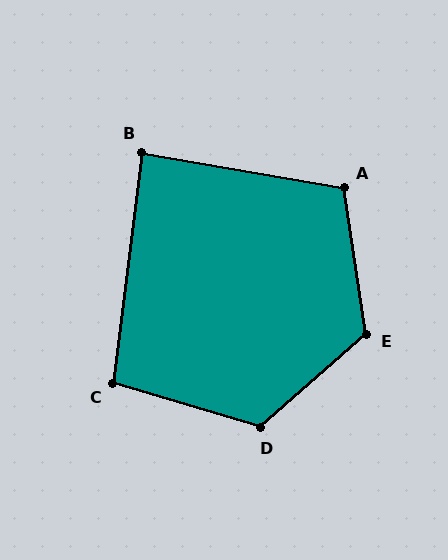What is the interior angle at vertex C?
Approximately 100 degrees (obtuse).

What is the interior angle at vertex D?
Approximately 122 degrees (obtuse).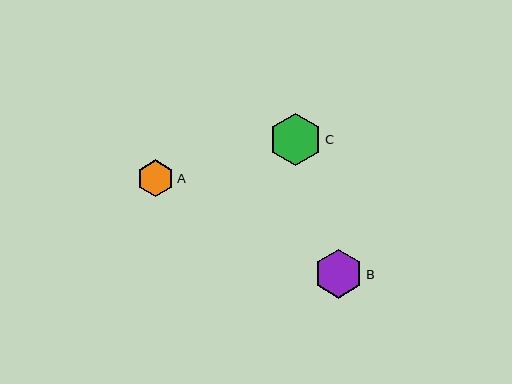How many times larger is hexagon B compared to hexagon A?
Hexagon B is approximately 1.3 times the size of hexagon A.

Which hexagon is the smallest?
Hexagon A is the smallest with a size of approximately 37 pixels.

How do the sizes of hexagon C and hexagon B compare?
Hexagon C and hexagon B are approximately the same size.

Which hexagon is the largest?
Hexagon C is the largest with a size of approximately 53 pixels.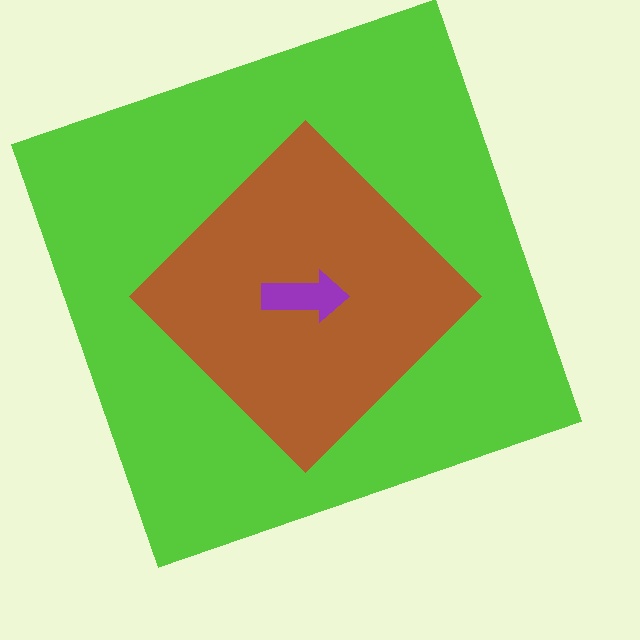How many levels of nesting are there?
3.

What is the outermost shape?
The lime square.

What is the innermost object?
The purple arrow.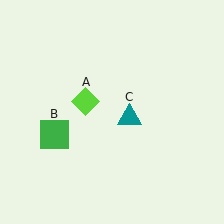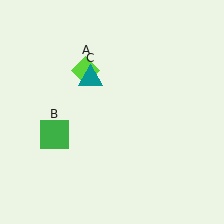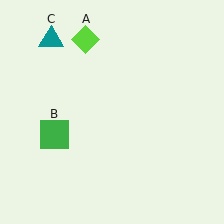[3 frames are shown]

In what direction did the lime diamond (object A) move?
The lime diamond (object A) moved up.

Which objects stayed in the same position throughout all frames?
Green square (object B) remained stationary.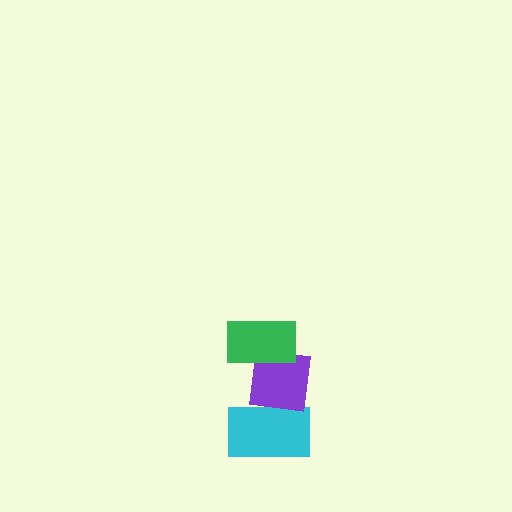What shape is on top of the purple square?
The green rectangle is on top of the purple square.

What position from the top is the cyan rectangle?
The cyan rectangle is 3rd from the top.